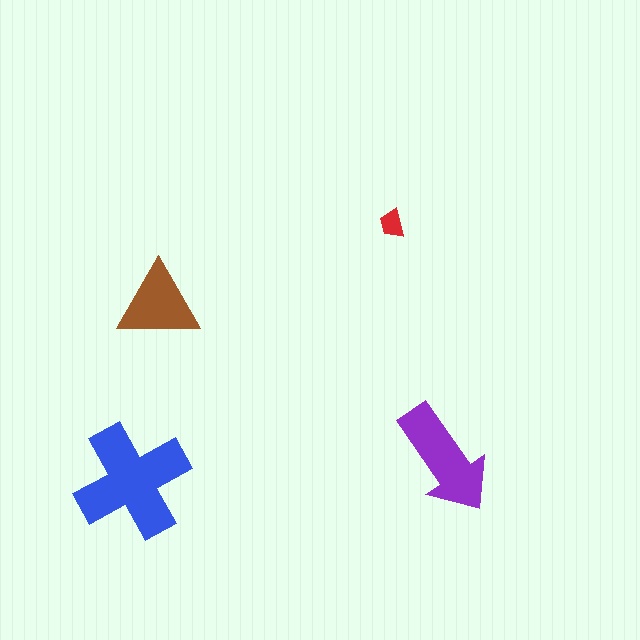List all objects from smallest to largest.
The red trapezoid, the brown triangle, the purple arrow, the blue cross.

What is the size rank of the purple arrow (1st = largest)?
2nd.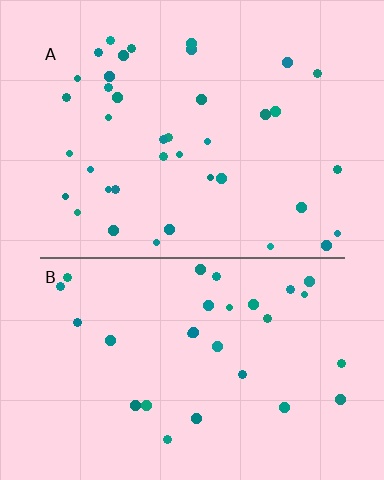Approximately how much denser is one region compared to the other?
Approximately 1.3× — region A over region B.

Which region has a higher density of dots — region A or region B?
A (the top).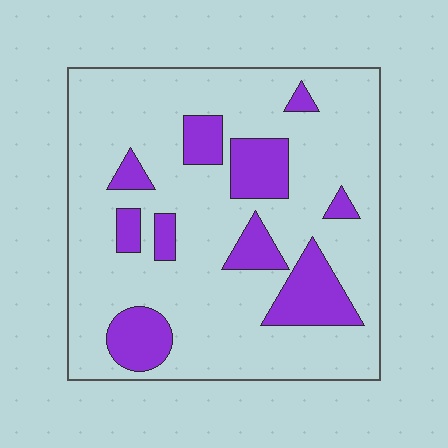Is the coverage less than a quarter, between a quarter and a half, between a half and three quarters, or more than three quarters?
Less than a quarter.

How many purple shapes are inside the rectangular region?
10.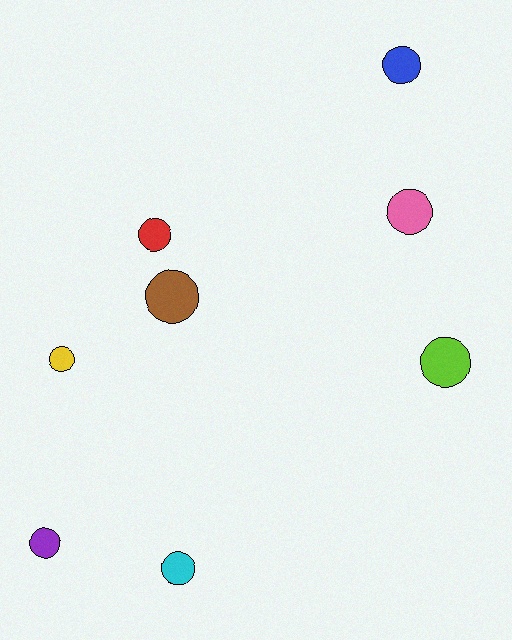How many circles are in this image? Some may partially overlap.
There are 8 circles.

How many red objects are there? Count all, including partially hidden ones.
There is 1 red object.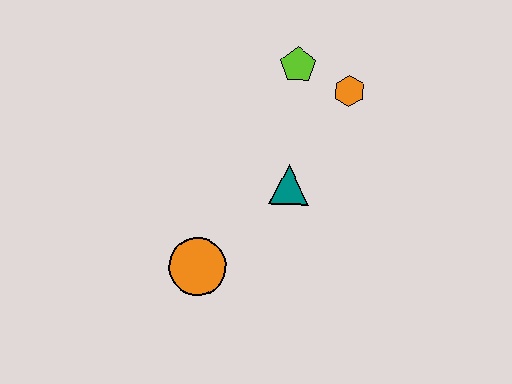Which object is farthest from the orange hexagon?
The orange circle is farthest from the orange hexagon.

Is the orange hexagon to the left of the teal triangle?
No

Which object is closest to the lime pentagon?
The orange hexagon is closest to the lime pentagon.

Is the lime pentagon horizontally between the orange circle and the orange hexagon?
Yes